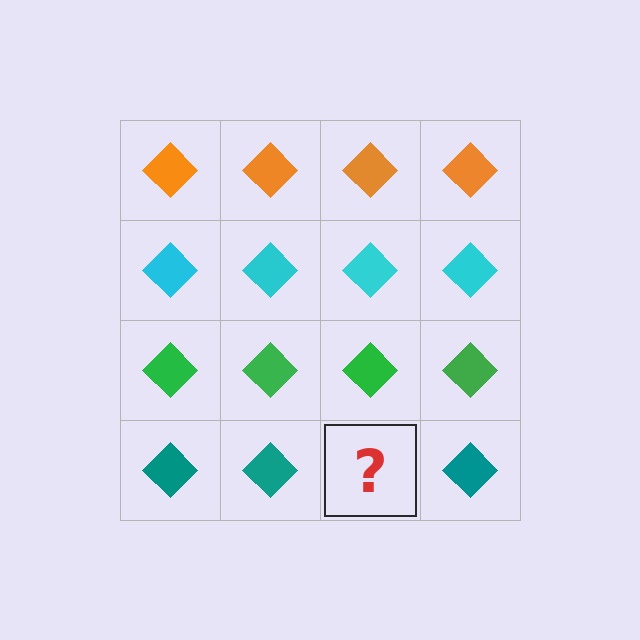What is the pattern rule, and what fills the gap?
The rule is that each row has a consistent color. The gap should be filled with a teal diamond.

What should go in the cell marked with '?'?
The missing cell should contain a teal diamond.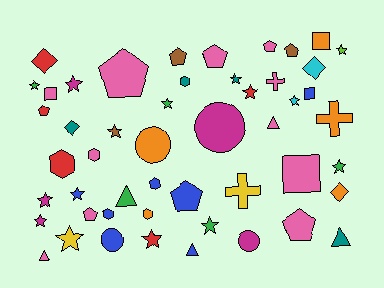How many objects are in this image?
There are 50 objects.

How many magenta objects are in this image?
There are 5 magenta objects.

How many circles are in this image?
There are 4 circles.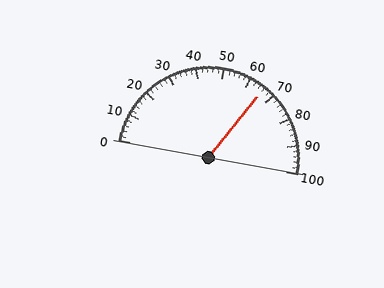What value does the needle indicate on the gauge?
The needle indicates approximately 66.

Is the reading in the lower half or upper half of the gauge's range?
The reading is in the upper half of the range (0 to 100).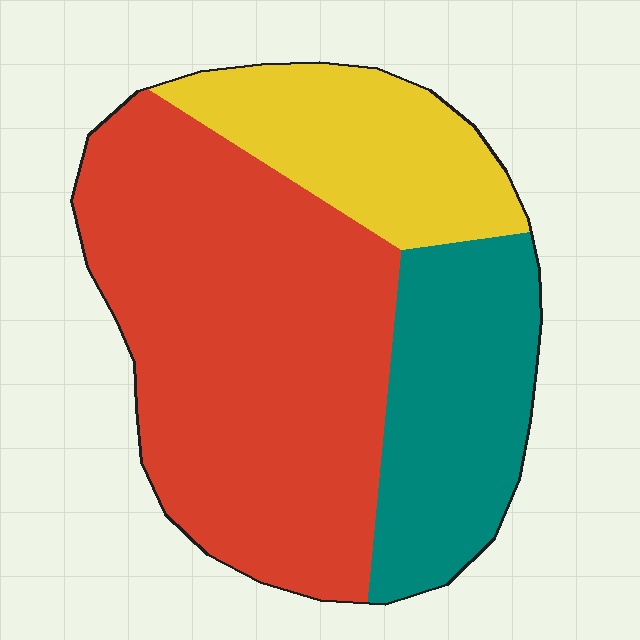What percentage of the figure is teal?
Teal takes up about one quarter (1/4) of the figure.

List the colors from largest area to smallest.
From largest to smallest: red, teal, yellow.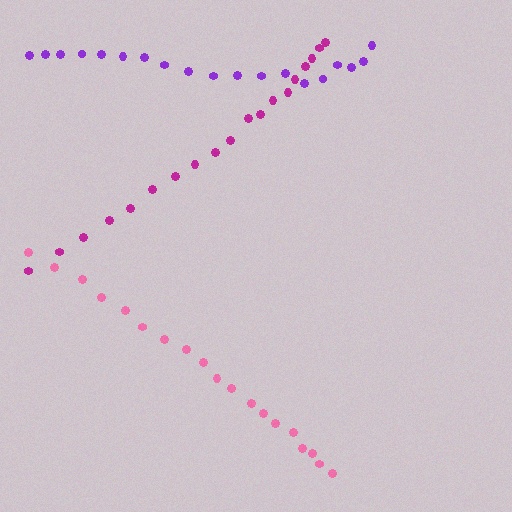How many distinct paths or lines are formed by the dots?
There are 3 distinct paths.